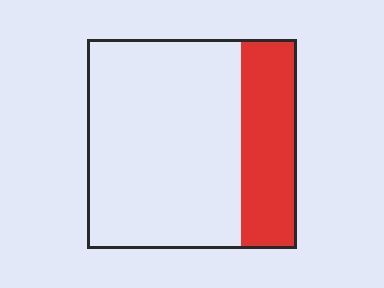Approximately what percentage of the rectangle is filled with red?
Approximately 25%.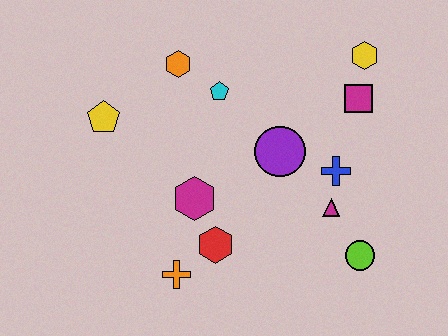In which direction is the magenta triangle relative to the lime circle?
The magenta triangle is above the lime circle.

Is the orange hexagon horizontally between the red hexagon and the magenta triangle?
No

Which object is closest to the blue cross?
The magenta triangle is closest to the blue cross.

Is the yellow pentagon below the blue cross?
No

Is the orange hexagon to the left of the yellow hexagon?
Yes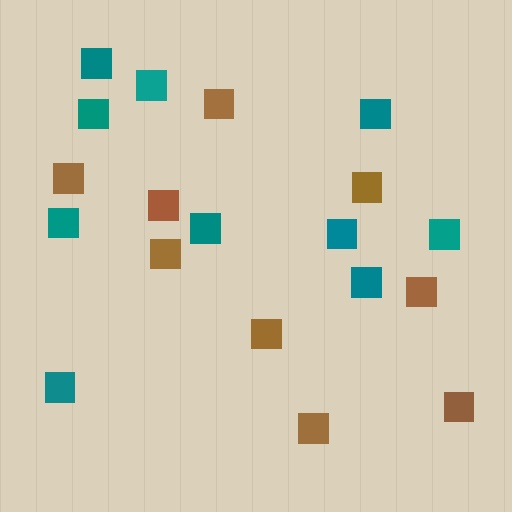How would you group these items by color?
There are 2 groups: one group of brown squares (9) and one group of teal squares (10).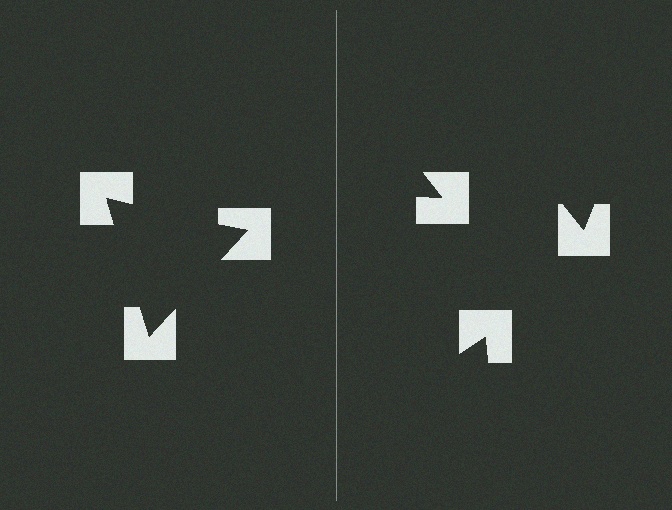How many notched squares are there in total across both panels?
6 — 3 on each side.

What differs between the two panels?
The notched squares are positioned identically on both sides; only the wedge orientations differ. On the left they align to a triangle; on the right they are misaligned.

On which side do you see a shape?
An illusory triangle appears on the left side. On the right side the wedge cuts are rotated, so no coherent shape forms.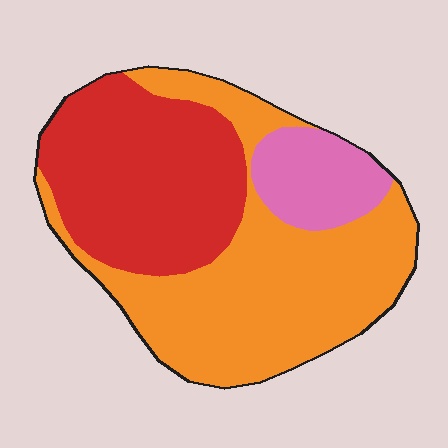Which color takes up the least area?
Pink, at roughly 15%.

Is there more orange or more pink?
Orange.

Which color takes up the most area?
Orange, at roughly 50%.